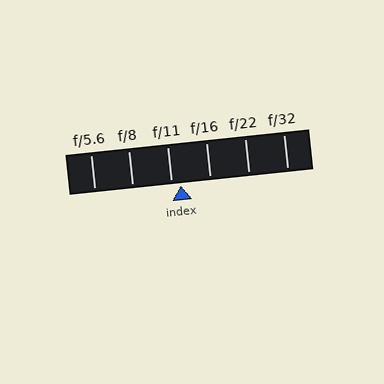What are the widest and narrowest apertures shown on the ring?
The widest aperture shown is f/5.6 and the narrowest is f/32.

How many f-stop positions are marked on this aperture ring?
There are 6 f-stop positions marked.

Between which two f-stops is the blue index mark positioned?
The index mark is between f/11 and f/16.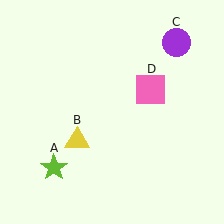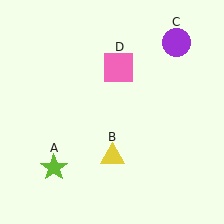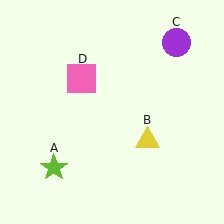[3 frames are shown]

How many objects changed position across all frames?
2 objects changed position: yellow triangle (object B), pink square (object D).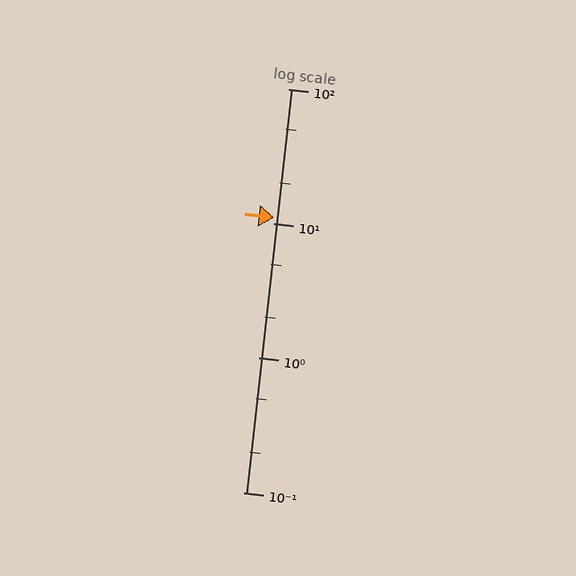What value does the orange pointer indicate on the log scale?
The pointer indicates approximately 11.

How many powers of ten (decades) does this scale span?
The scale spans 3 decades, from 0.1 to 100.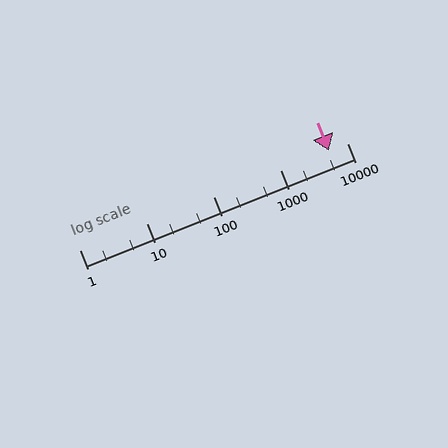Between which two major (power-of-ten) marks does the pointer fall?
The pointer is between 1000 and 10000.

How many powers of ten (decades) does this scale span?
The scale spans 4 decades, from 1 to 10000.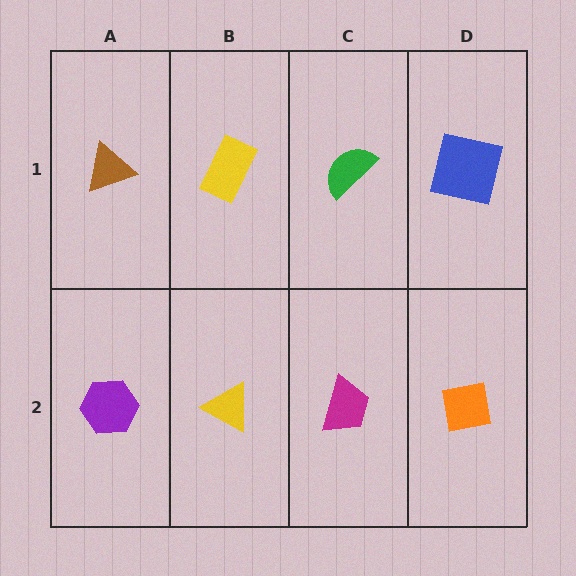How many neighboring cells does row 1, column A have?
2.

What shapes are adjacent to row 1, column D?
An orange square (row 2, column D), a green semicircle (row 1, column C).